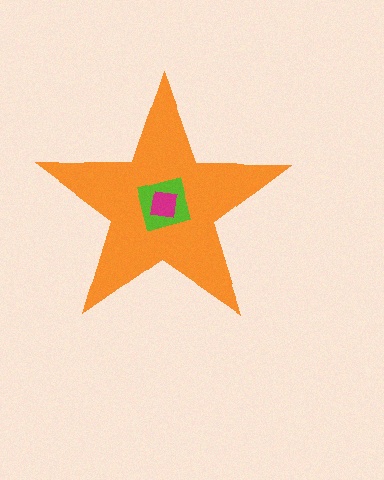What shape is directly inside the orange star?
The lime square.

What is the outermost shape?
The orange star.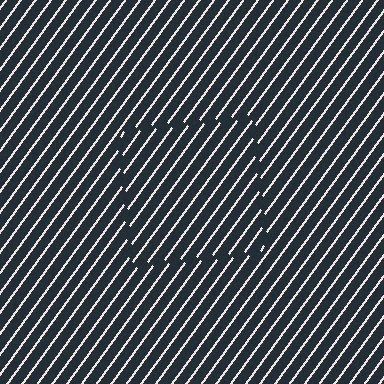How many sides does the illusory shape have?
4 sides — the line-ends trace a square.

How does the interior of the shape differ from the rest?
The interior of the shape contains the same grating, shifted by half a period — the contour is defined by the phase discontinuity where line-ends from the inner and outer gratings abut.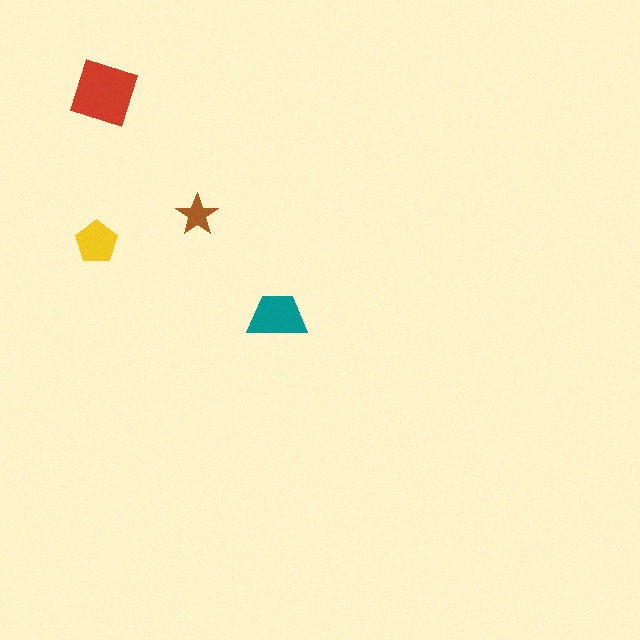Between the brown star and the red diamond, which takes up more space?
The red diamond.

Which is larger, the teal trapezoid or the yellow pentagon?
The teal trapezoid.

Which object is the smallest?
The brown star.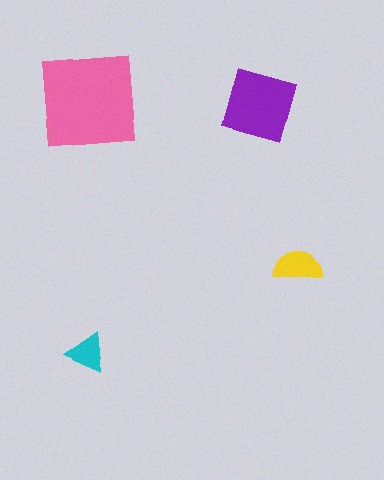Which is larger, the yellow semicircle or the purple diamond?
The purple diamond.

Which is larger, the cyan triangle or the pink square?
The pink square.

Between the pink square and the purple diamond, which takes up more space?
The pink square.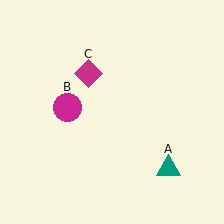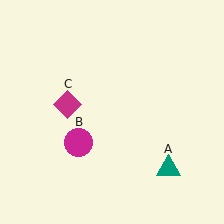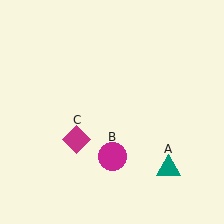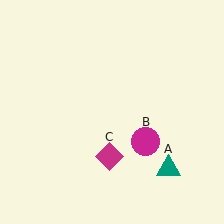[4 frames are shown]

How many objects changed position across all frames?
2 objects changed position: magenta circle (object B), magenta diamond (object C).